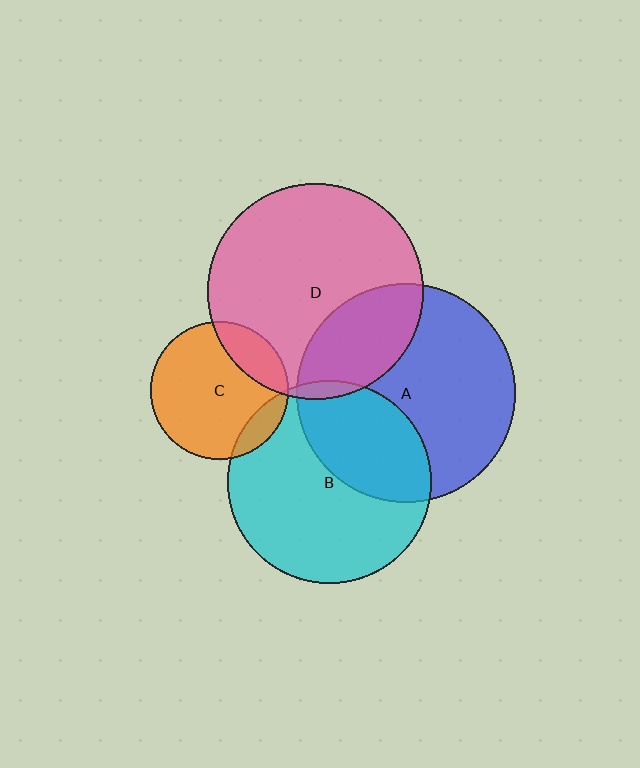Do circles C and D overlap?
Yes.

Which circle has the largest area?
Circle A (blue).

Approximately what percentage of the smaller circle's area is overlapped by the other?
Approximately 20%.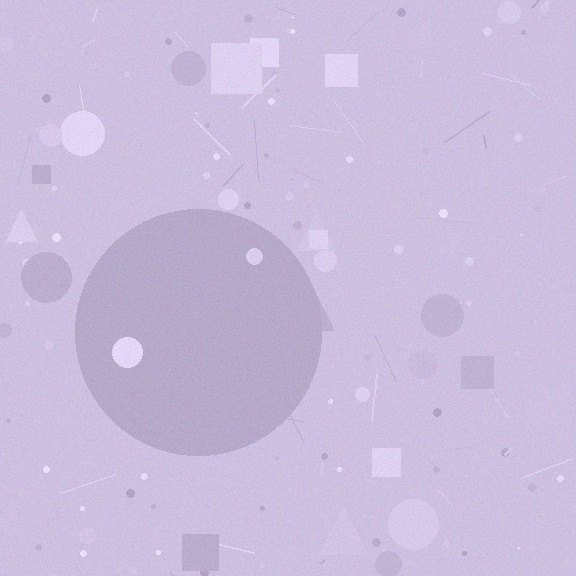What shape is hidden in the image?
A circle is hidden in the image.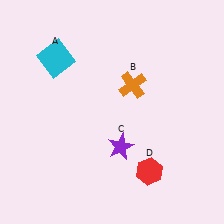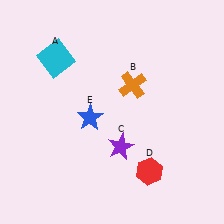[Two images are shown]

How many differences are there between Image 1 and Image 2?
There is 1 difference between the two images.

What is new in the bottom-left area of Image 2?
A blue star (E) was added in the bottom-left area of Image 2.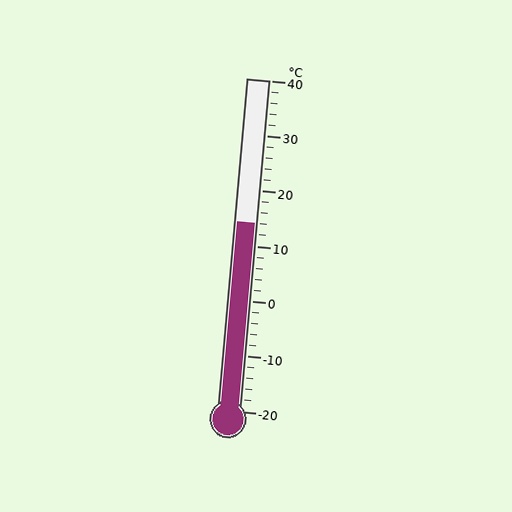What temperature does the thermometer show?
The thermometer shows approximately 14°C.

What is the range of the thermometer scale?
The thermometer scale ranges from -20°C to 40°C.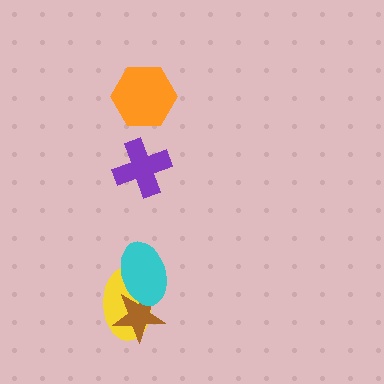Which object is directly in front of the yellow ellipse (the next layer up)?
The brown star is directly in front of the yellow ellipse.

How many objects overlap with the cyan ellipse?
2 objects overlap with the cyan ellipse.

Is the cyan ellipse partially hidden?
No, no other shape covers it.